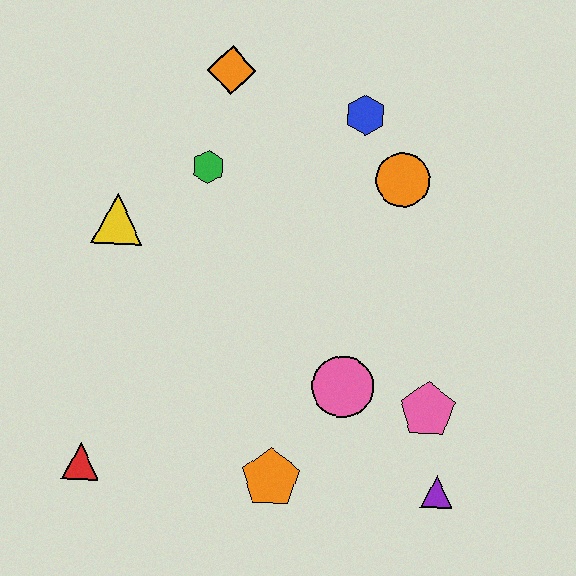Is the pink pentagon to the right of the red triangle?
Yes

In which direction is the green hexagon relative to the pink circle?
The green hexagon is above the pink circle.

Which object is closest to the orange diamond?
The green hexagon is closest to the orange diamond.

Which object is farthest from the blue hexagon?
The red triangle is farthest from the blue hexagon.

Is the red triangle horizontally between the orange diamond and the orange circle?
No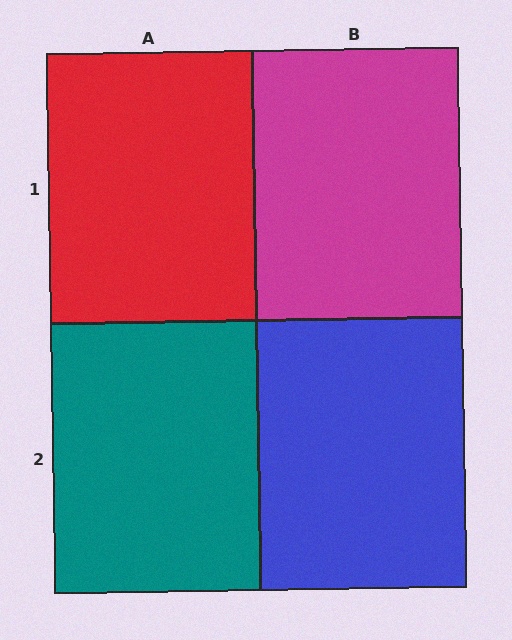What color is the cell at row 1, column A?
Red.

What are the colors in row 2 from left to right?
Teal, blue.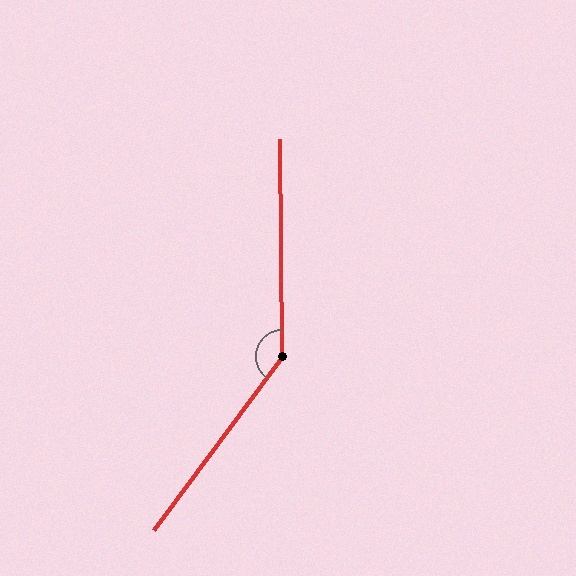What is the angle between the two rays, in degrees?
Approximately 143 degrees.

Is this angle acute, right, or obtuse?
It is obtuse.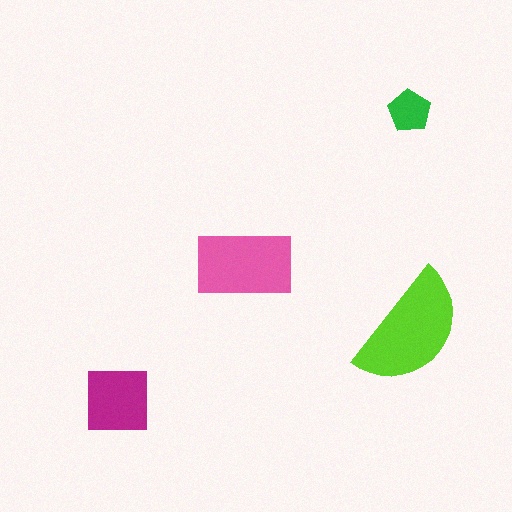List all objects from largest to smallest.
The lime semicircle, the pink rectangle, the magenta square, the green pentagon.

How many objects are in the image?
There are 4 objects in the image.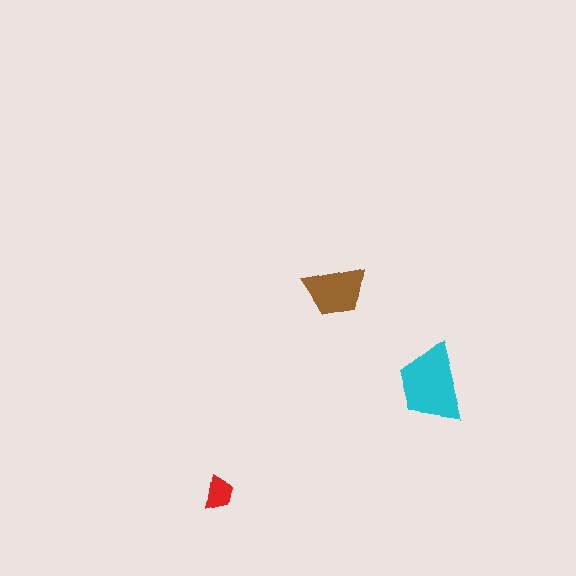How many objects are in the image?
There are 3 objects in the image.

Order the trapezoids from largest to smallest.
the cyan one, the brown one, the red one.